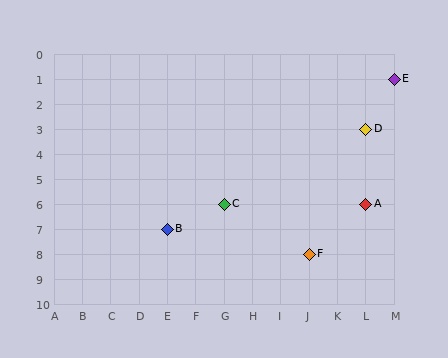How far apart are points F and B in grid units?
Points F and B are 5 columns and 1 row apart (about 5.1 grid units diagonally).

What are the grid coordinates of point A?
Point A is at grid coordinates (L, 6).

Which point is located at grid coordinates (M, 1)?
Point E is at (M, 1).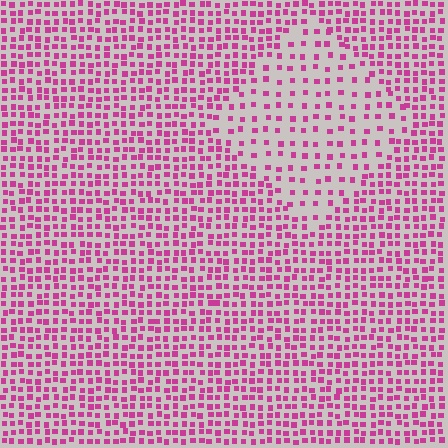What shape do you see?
I see a diamond.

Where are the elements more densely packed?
The elements are more densely packed outside the diamond boundary.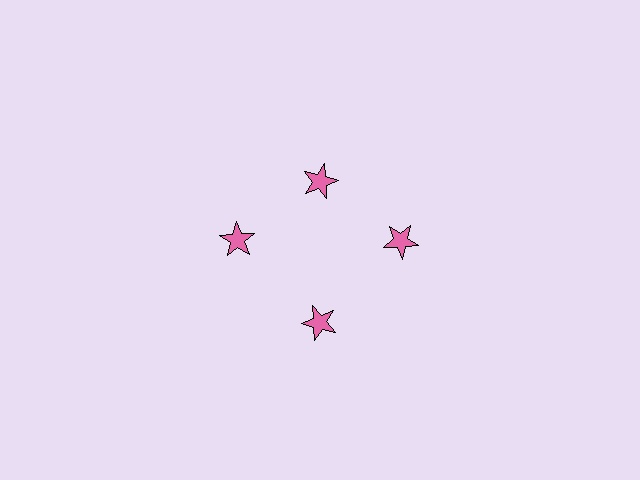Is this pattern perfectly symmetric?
No. The 4 pink stars are arranged in a ring, but one element near the 12 o'clock position is pulled inward toward the center, breaking the 4-fold rotational symmetry.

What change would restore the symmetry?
The symmetry would be restored by moving it outward, back onto the ring so that all 4 stars sit at equal angles and equal distance from the center.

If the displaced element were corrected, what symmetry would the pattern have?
It would have 4-fold rotational symmetry — the pattern would map onto itself every 90 degrees.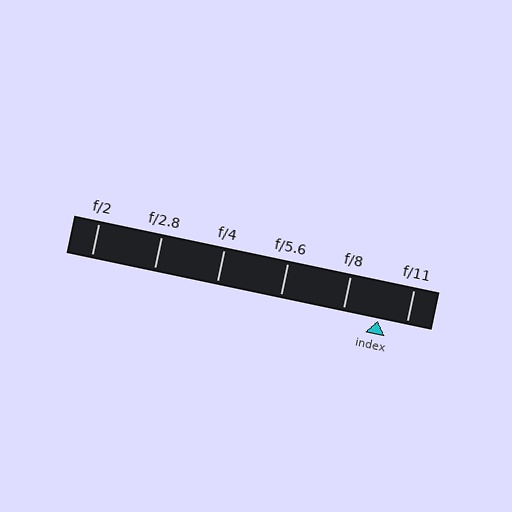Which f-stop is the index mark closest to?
The index mark is closest to f/11.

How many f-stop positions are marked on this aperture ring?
There are 6 f-stop positions marked.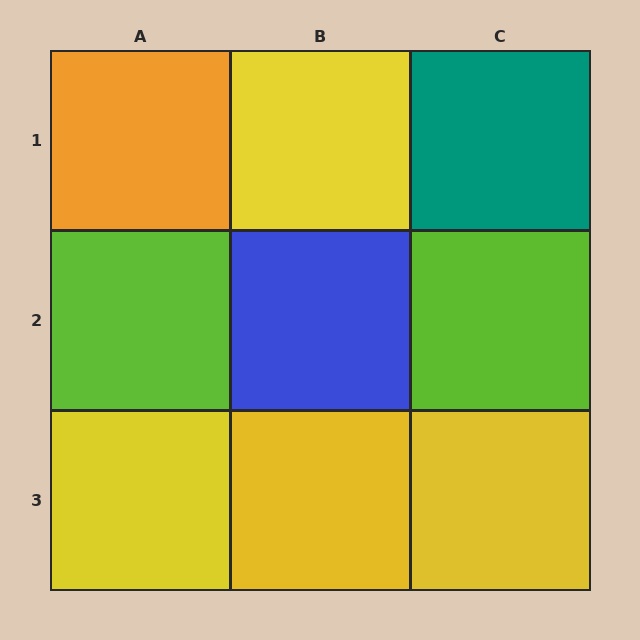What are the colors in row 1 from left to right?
Orange, yellow, teal.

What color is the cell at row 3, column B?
Yellow.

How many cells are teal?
1 cell is teal.